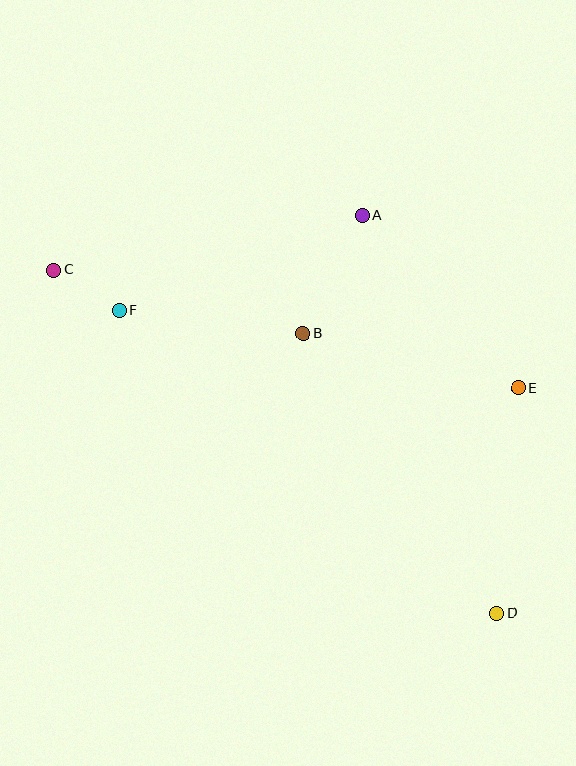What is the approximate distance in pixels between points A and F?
The distance between A and F is approximately 261 pixels.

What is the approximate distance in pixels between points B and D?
The distance between B and D is approximately 340 pixels.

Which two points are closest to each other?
Points C and F are closest to each other.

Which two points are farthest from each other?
Points C and D are farthest from each other.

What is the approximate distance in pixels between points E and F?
The distance between E and F is approximately 407 pixels.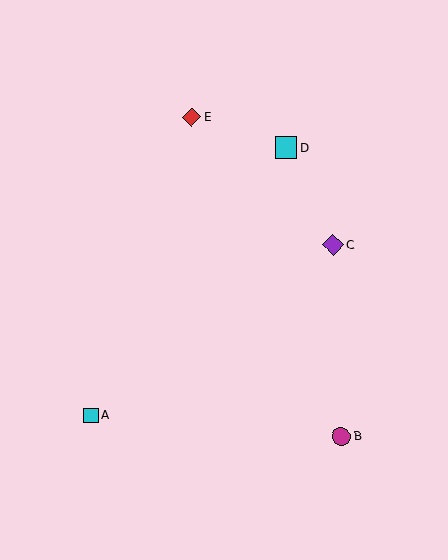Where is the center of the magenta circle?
The center of the magenta circle is at (341, 436).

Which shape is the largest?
The cyan square (labeled D) is the largest.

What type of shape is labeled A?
Shape A is a cyan square.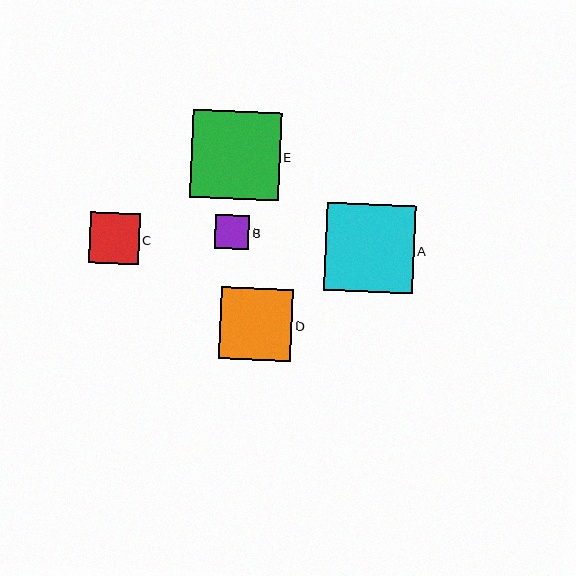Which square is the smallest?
Square B is the smallest with a size of approximately 34 pixels.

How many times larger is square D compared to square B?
Square D is approximately 2.1 times the size of square B.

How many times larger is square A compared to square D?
Square A is approximately 1.2 times the size of square D.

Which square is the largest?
Square E is the largest with a size of approximately 89 pixels.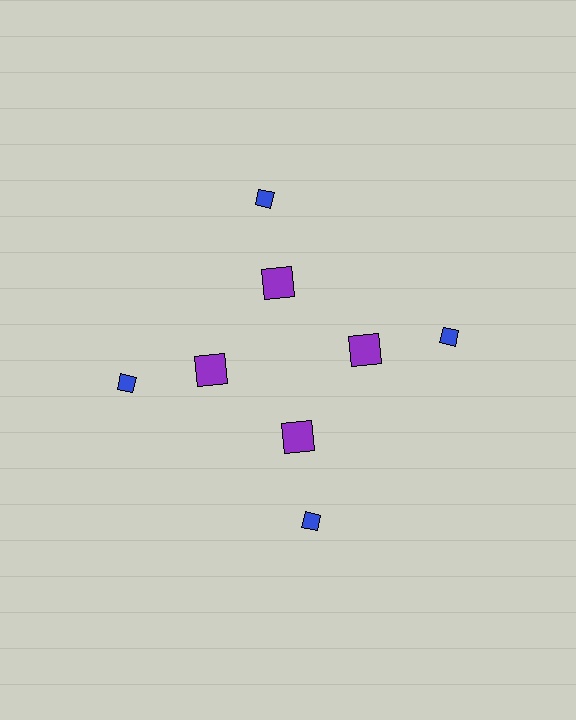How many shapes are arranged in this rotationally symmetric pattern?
There are 8 shapes, arranged in 4 groups of 2.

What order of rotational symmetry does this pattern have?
This pattern has 4-fold rotational symmetry.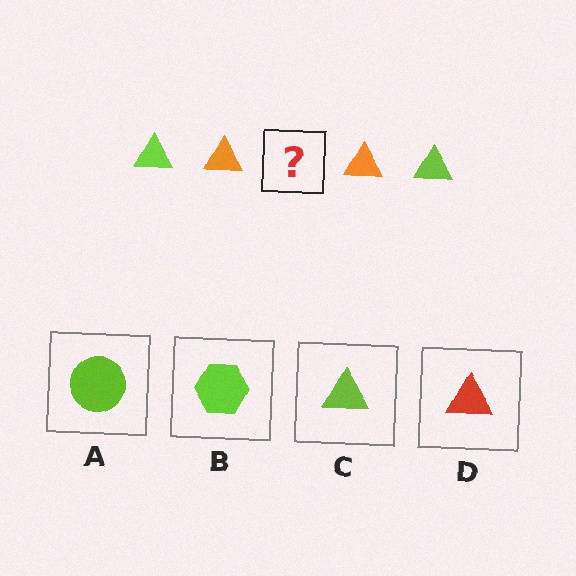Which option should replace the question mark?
Option C.